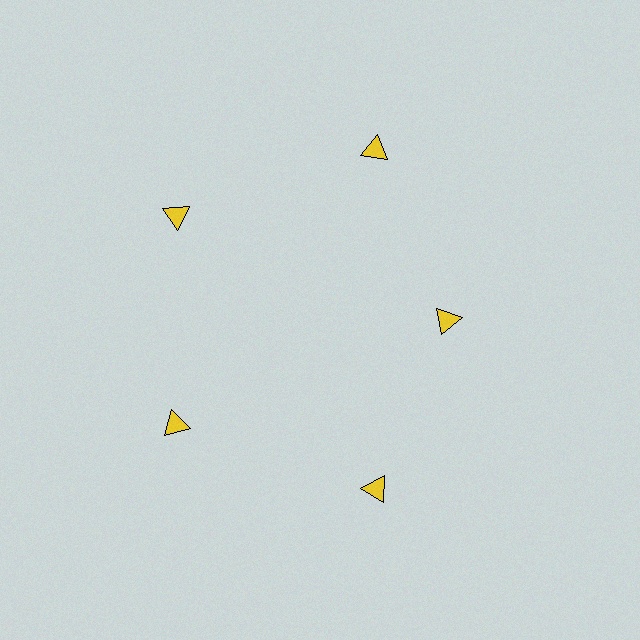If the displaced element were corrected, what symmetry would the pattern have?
It would have 5-fold rotational symmetry — the pattern would map onto itself every 72 degrees.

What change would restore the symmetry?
The symmetry would be restored by moving it outward, back onto the ring so that all 5 triangles sit at equal angles and equal distance from the center.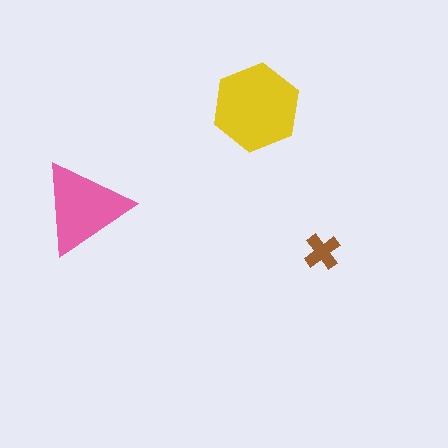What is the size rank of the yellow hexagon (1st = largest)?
1st.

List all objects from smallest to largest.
The brown cross, the pink triangle, the yellow hexagon.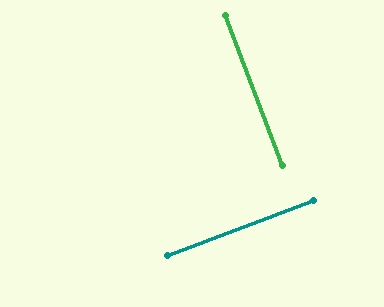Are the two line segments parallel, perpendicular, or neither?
Perpendicular — they meet at approximately 90°.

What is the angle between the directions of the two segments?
Approximately 90 degrees.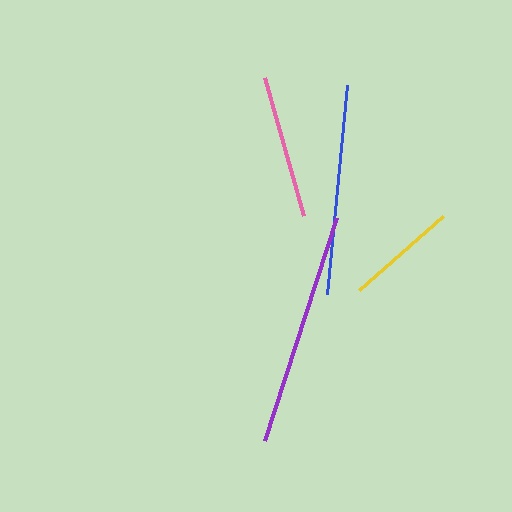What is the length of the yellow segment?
The yellow segment is approximately 111 pixels long.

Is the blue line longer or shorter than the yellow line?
The blue line is longer than the yellow line.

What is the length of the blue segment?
The blue segment is approximately 211 pixels long.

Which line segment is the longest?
The purple line is the longest at approximately 234 pixels.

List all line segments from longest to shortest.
From longest to shortest: purple, blue, pink, yellow.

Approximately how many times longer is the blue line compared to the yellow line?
The blue line is approximately 1.9 times the length of the yellow line.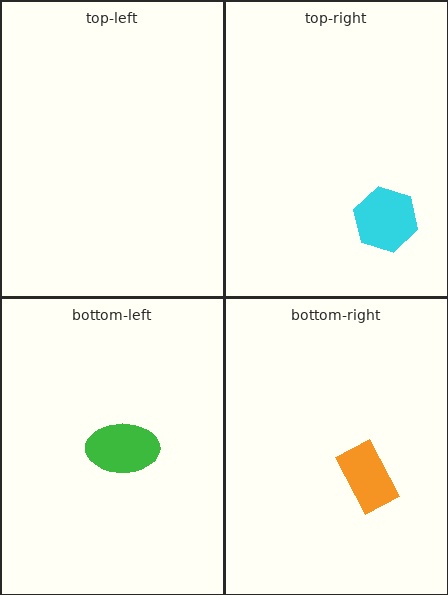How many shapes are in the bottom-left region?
1.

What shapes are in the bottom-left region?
The green ellipse.